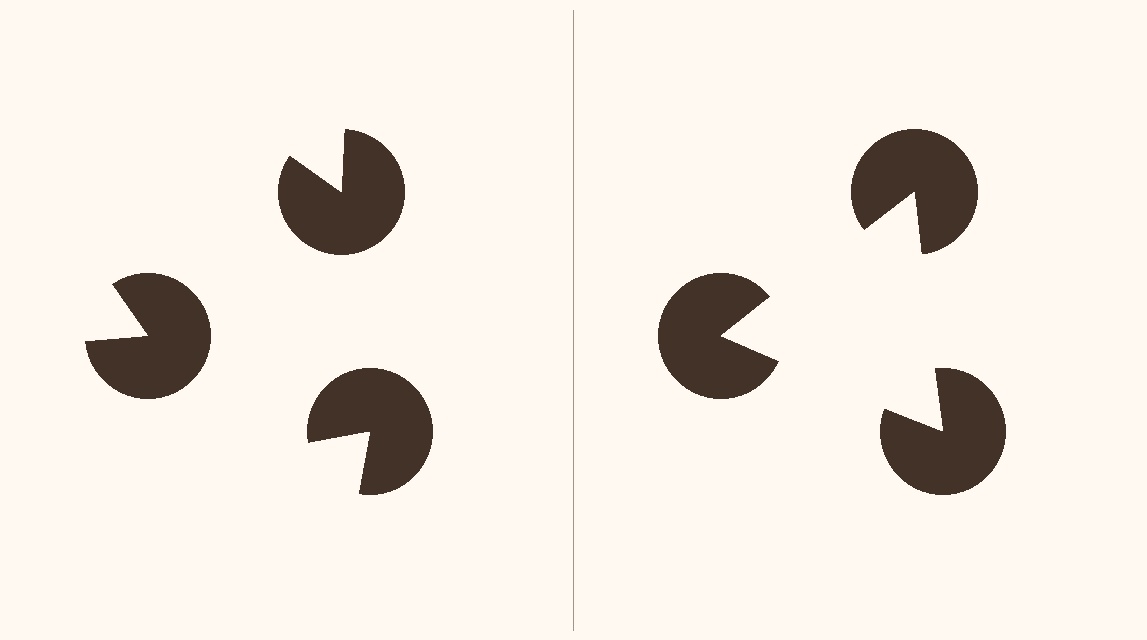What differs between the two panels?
The pac-man discs are positioned identically on both sides; only the wedge orientations differ. On the right they align to a triangle; on the left they are misaligned.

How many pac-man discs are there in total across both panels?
6 — 3 on each side.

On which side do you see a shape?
An illusory triangle appears on the right side. On the left side the wedge cuts are rotated, so no coherent shape forms.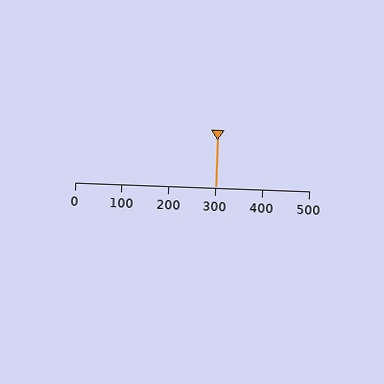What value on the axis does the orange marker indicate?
The marker indicates approximately 300.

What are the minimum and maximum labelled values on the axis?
The axis runs from 0 to 500.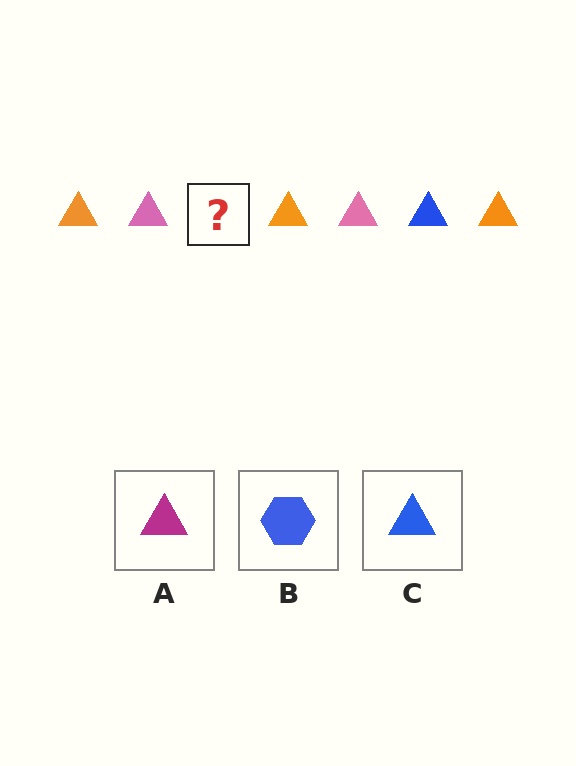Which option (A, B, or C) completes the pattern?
C.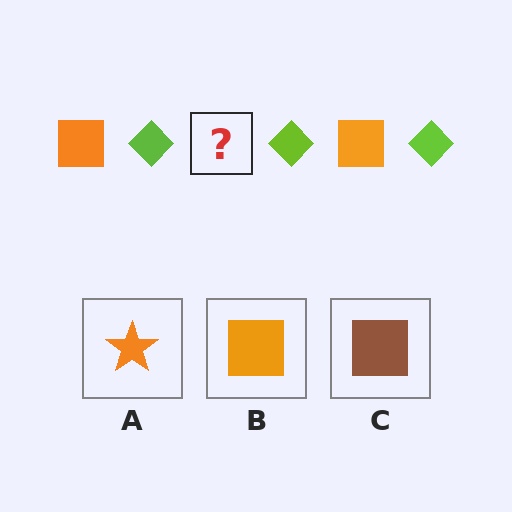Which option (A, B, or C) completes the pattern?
B.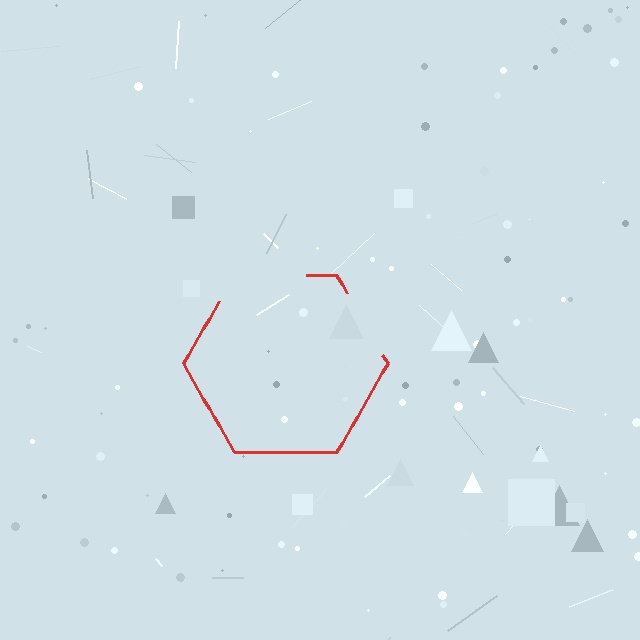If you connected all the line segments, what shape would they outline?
They would outline a hexagon.